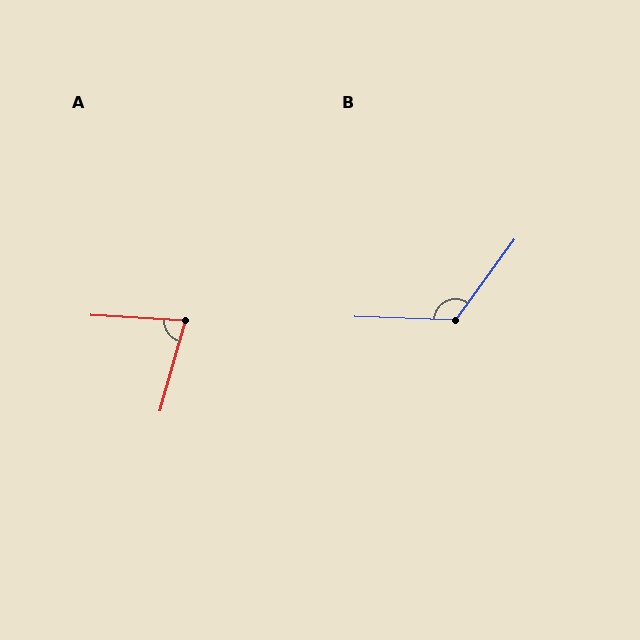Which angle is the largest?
B, at approximately 124 degrees.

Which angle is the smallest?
A, at approximately 78 degrees.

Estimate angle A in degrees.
Approximately 78 degrees.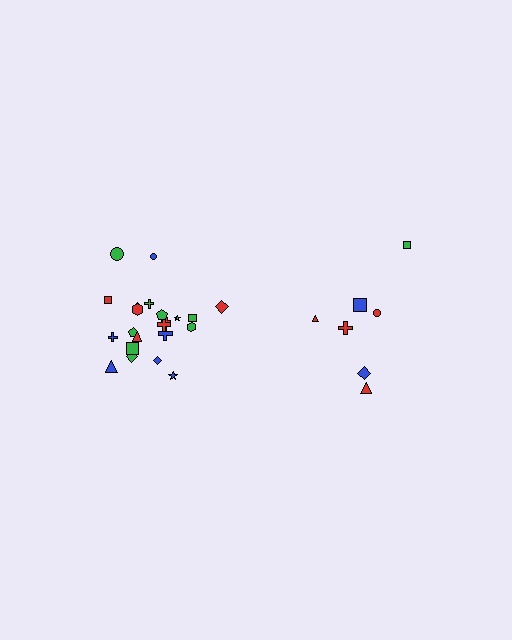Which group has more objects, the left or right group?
The left group.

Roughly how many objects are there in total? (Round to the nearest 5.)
Roughly 30 objects in total.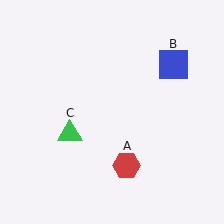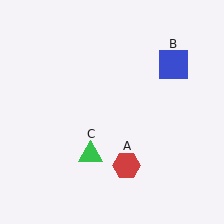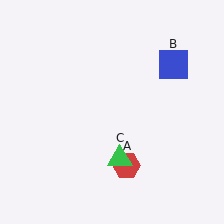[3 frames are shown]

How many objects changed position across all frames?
1 object changed position: green triangle (object C).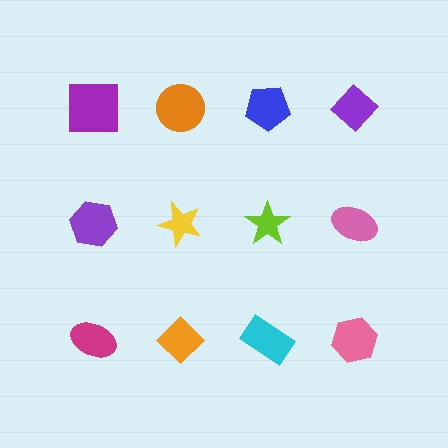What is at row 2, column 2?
A yellow star.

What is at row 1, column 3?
A blue pentagon.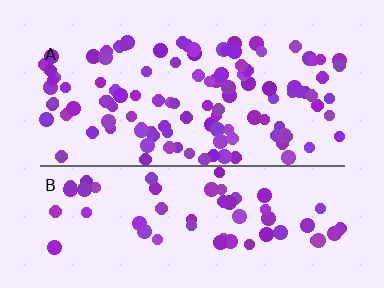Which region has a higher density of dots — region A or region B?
A (the top).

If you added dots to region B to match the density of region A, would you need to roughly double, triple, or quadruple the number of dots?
Approximately double.